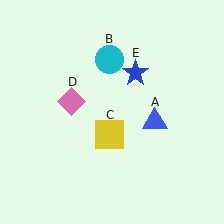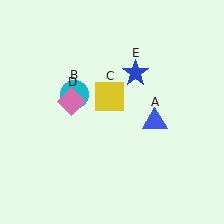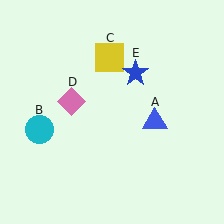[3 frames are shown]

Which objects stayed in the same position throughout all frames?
Blue triangle (object A) and pink diamond (object D) and blue star (object E) remained stationary.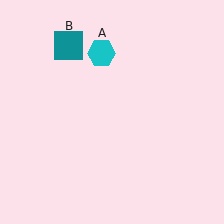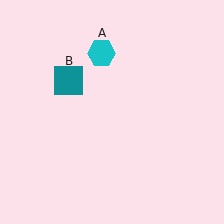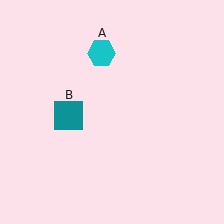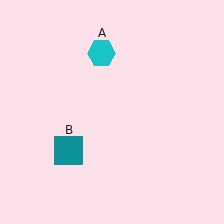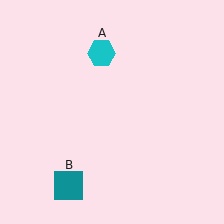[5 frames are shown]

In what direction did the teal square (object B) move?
The teal square (object B) moved down.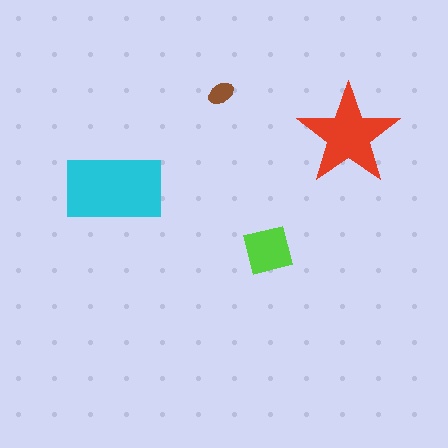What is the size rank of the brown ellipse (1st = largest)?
4th.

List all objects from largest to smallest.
The cyan rectangle, the red star, the lime square, the brown ellipse.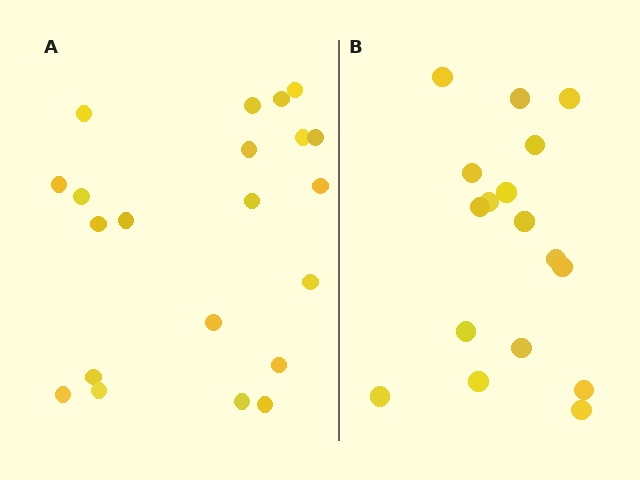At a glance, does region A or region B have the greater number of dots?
Region A (the left region) has more dots.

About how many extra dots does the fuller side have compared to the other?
Region A has about 4 more dots than region B.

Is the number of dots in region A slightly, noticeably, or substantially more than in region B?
Region A has only slightly more — the two regions are fairly close. The ratio is roughly 1.2 to 1.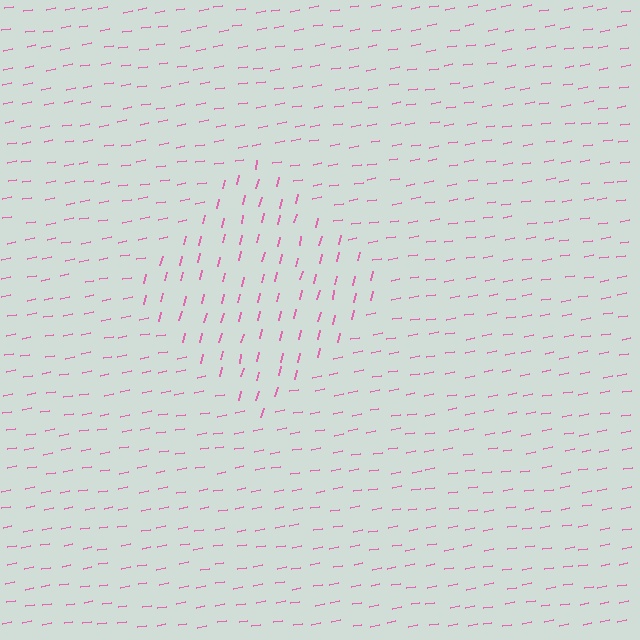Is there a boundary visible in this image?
Yes, there is a texture boundary formed by a change in line orientation.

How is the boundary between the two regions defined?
The boundary is defined purely by a change in line orientation (approximately 66 degrees difference). All lines are the same color and thickness.